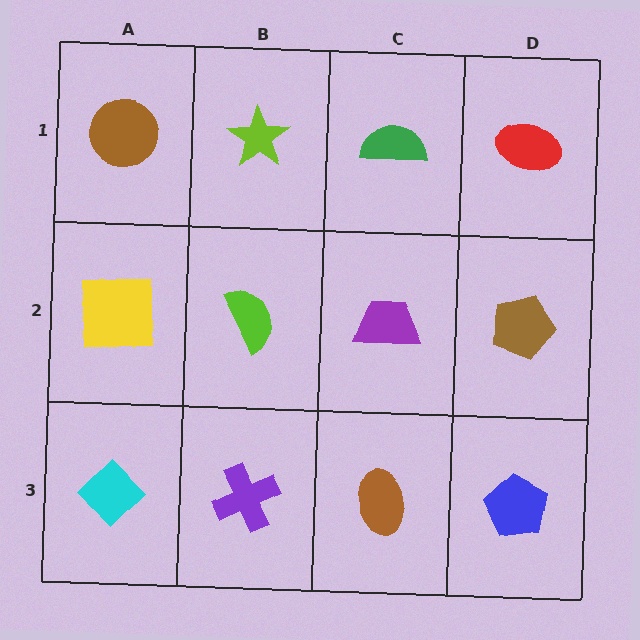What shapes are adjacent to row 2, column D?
A red ellipse (row 1, column D), a blue pentagon (row 3, column D), a purple trapezoid (row 2, column C).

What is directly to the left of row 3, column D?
A brown ellipse.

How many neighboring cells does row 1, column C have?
3.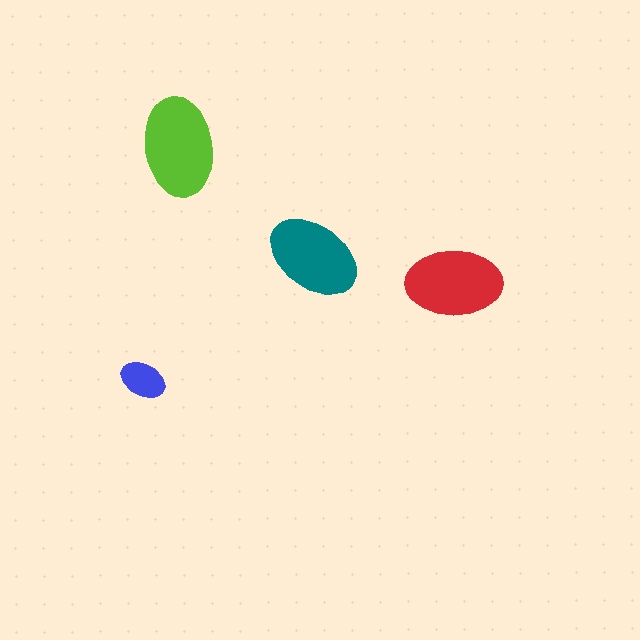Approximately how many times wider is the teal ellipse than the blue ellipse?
About 2 times wider.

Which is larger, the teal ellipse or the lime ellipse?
The lime one.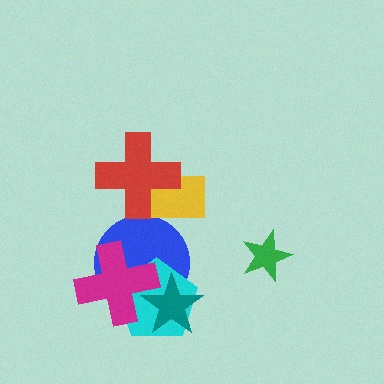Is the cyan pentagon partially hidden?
Yes, it is partially covered by another shape.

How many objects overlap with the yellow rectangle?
2 objects overlap with the yellow rectangle.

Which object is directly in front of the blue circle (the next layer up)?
The cyan pentagon is directly in front of the blue circle.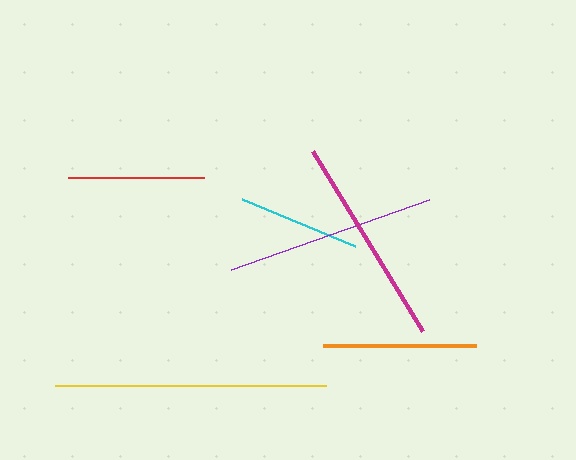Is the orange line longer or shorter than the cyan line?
The orange line is longer than the cyan line.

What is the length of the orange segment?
The orange segment is approximately 153 pixels long.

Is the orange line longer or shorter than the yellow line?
The yellow line is longer than the orange line.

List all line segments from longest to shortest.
From longest to shortest: yellow, magenta, purple, orange, red, cyan.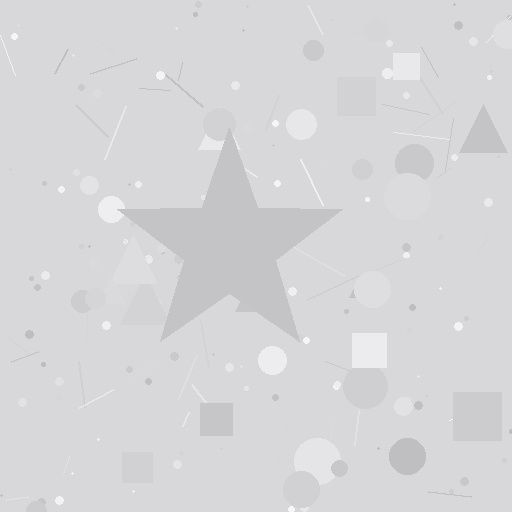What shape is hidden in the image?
A star is hidden in the image.